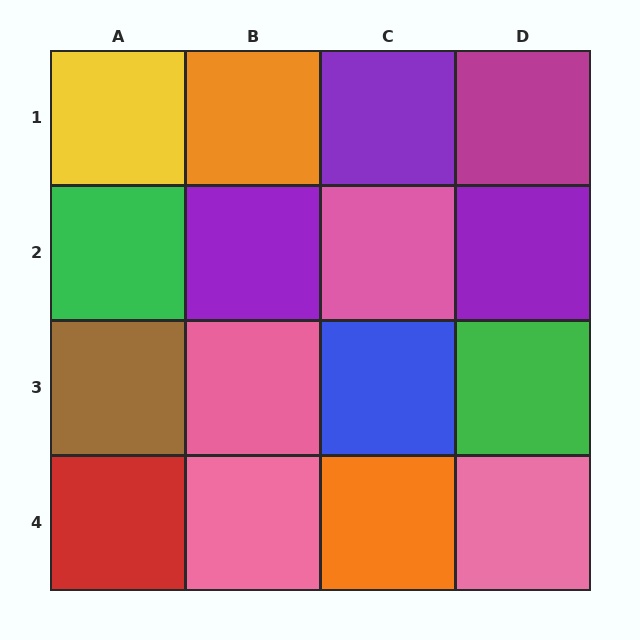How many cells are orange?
2 cells are orange.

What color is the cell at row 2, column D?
Purple.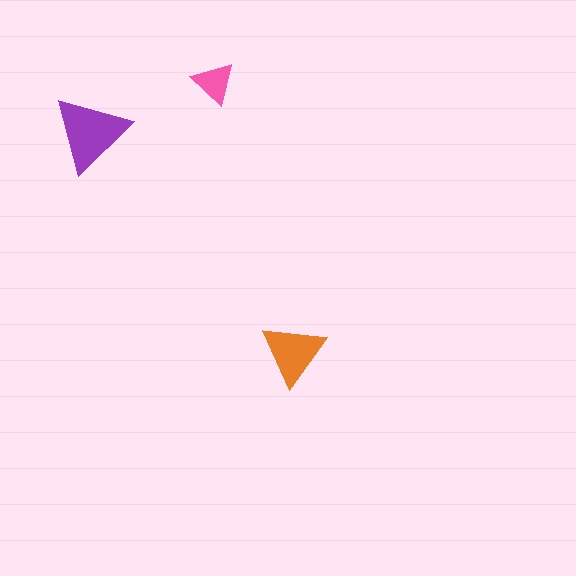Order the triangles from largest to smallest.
the purple one, the orange one, the pink one.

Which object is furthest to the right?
The orange triangle is rightmost.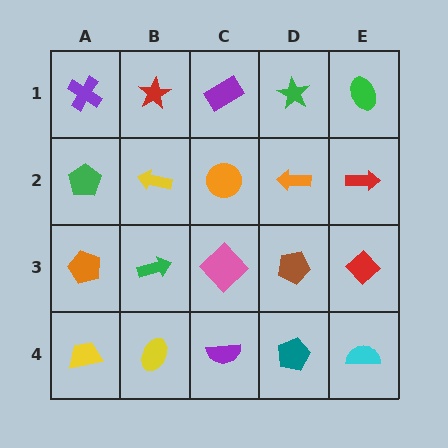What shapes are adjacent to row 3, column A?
A green pentagon (row 2, column A), a yellow trapezoid (row 4, column A), a green arrow (row 3, column B).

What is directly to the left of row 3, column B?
An orange pentagon.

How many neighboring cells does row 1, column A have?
2.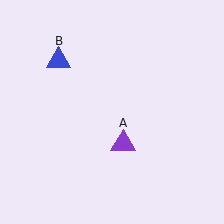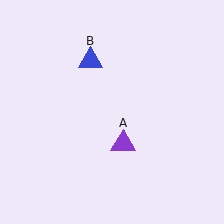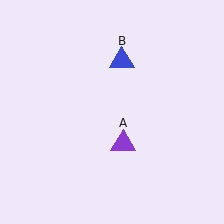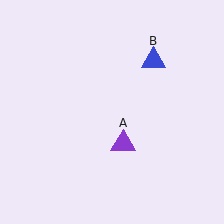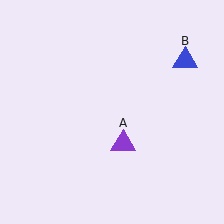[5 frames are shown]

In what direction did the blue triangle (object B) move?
The blue triangle (object B) moved right.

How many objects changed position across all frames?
1 object changed position: blue triangle (object B).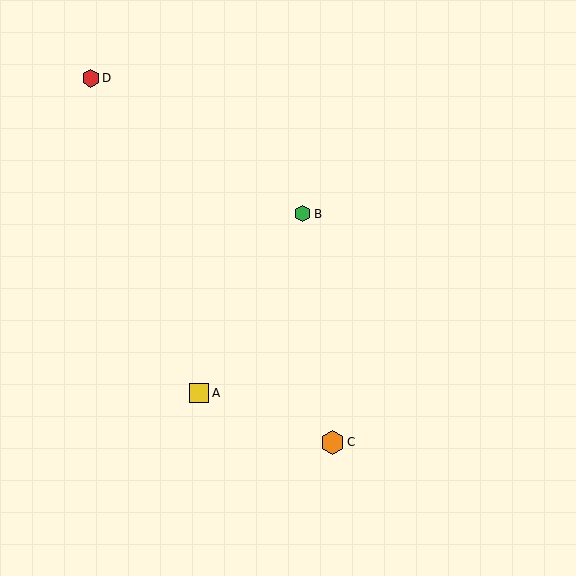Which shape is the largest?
The orange hexagon (labeled C) is the largest.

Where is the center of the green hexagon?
The center of the green hexagon is at (303, 214).